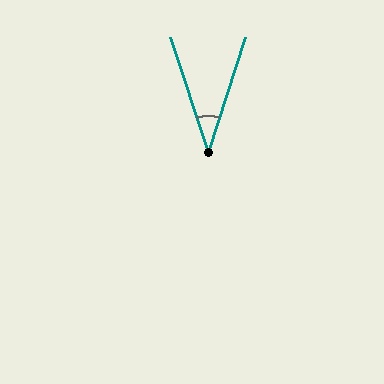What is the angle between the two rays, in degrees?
Approximately 36 degrees.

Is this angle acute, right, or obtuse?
It is acute.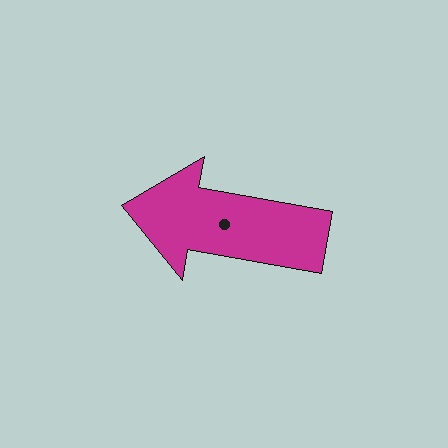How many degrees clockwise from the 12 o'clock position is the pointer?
Approximately 280 degrees.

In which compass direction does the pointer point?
West.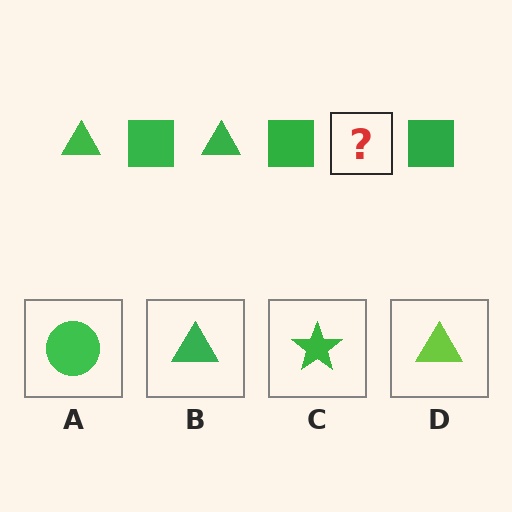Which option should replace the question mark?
Option B.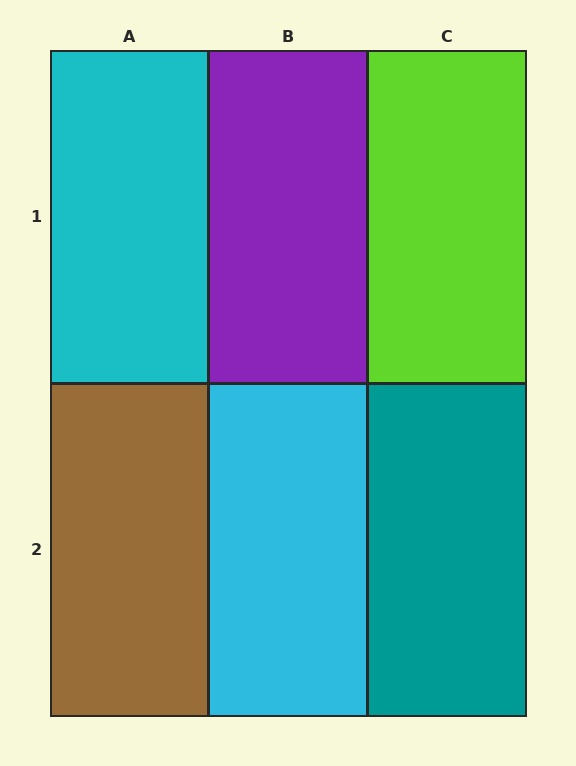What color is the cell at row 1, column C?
Lime.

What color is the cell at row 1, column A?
Cyan.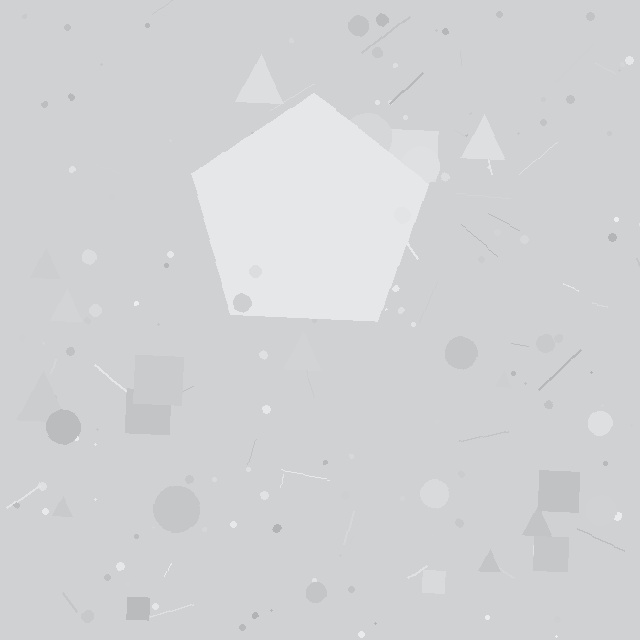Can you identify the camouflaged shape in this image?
The camouflaged shape is a pentagon.